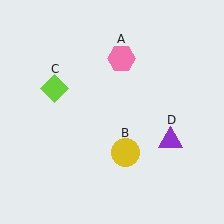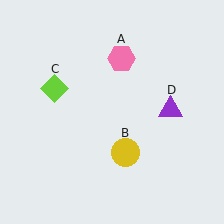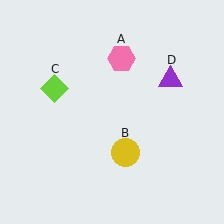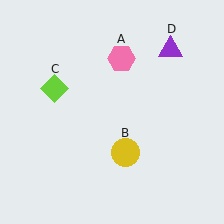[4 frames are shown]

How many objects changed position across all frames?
1 object changed position: purple triangle (object D).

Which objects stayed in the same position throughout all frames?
Pink hexagon (object A) and yellow circle (object B) and lime diamond (object C) remained stationary.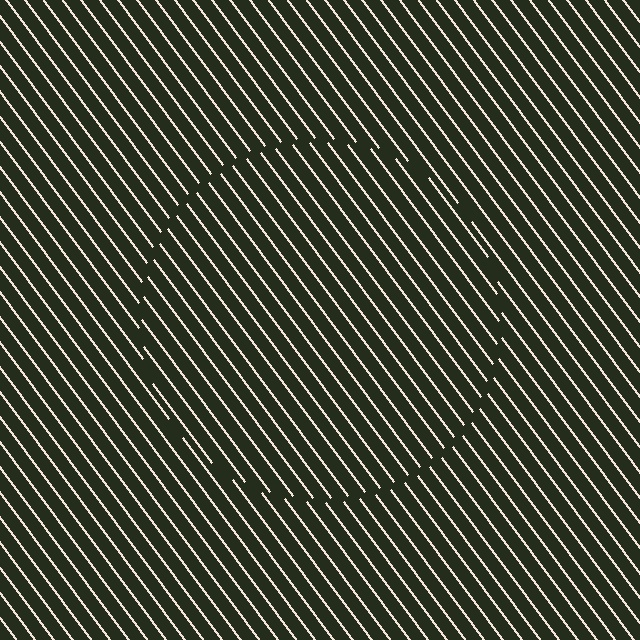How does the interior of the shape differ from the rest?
The interior of the shape contains the same grating, shifted by half a period — the contour is defined by the phase discontinuity where line-ends from the inner and outer gratings abut.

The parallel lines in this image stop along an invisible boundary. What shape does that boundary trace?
An illusory circle. The interior of the shape contains the same grating, shifted by half a period — the contour is defined by the phase discontinuity where line-ends from the inner and outer gratings abut.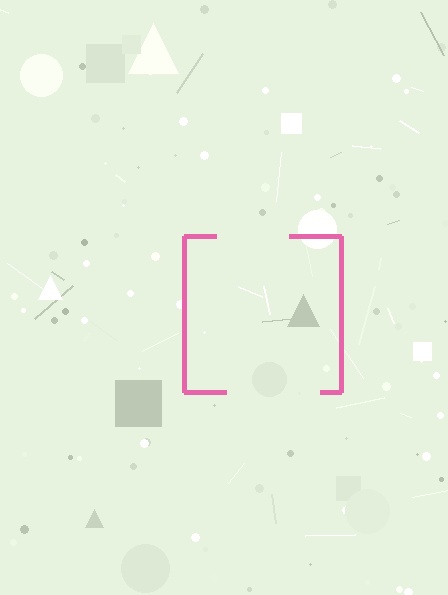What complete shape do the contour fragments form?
The contour fragments form a square.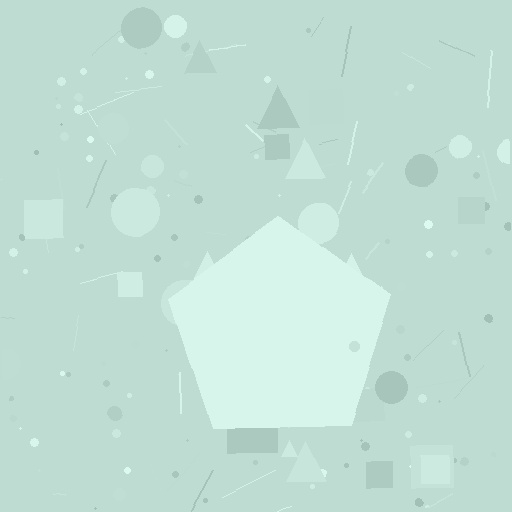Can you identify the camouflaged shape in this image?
The camouflaged shape is a pentagon.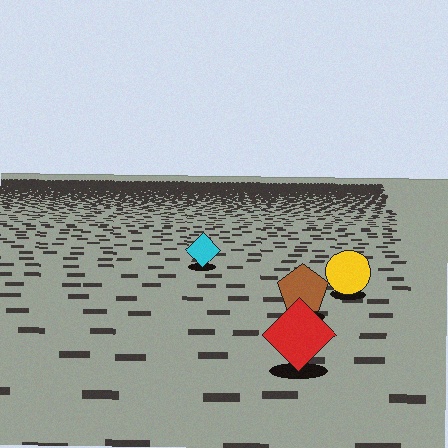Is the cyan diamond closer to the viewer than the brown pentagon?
No. The brown pentagon is closer — you can tell from the texture gradient: the ground texture is coarser near it.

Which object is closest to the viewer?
The red diamond is closest. The texture marks near it are larger and more spread out.